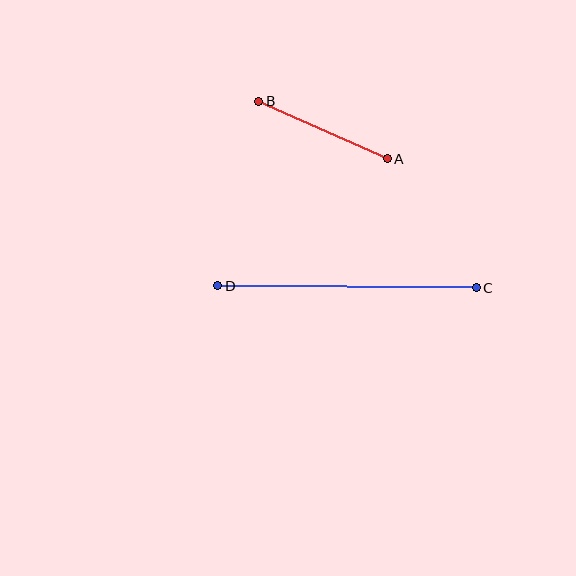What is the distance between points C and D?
The distance is approximately 259 pixels.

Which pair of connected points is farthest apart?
Points C and D are farthest apart.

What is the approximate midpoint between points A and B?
The midpoint is at approximately (323, 130) pixels.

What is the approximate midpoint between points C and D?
The midpoint is at approximately (347, 287) pixels.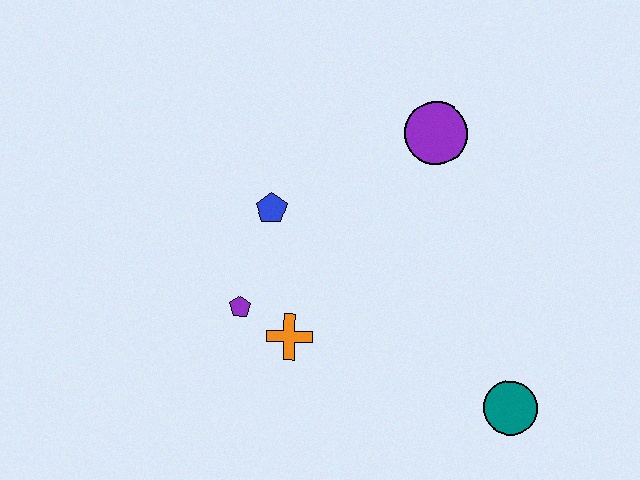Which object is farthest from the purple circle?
The teal circle is farthest from the purple circle.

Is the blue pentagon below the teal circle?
No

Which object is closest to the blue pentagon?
The purple pentagon is closest to the blue pentagon.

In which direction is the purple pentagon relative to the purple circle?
The purple pentagon is to the left of the purple circle.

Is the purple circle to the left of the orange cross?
No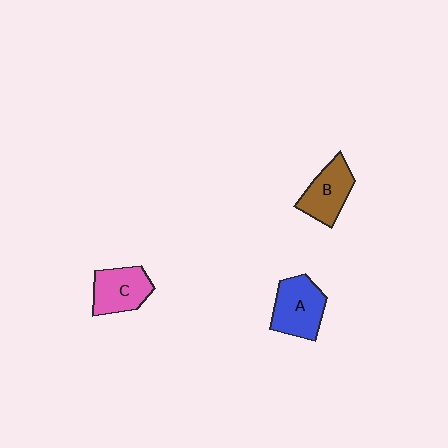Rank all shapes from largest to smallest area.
From largest to smallest: A (blue), C (pink), B (brown).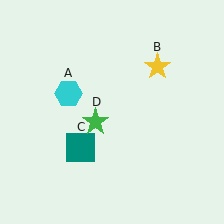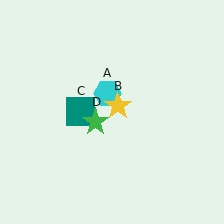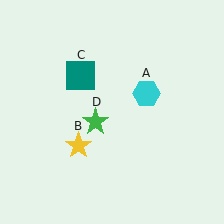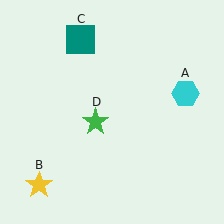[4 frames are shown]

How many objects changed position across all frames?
3 objects changed position: cyan hexagon (object A), yellow star (object B), teal square (object C).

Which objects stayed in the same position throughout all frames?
Green star (object D) remained stationary.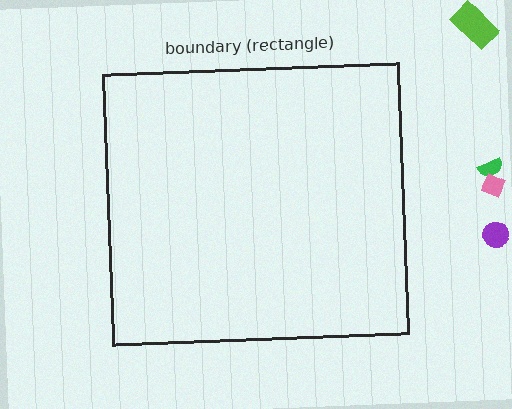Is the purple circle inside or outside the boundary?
Outside.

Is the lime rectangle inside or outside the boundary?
Outside.